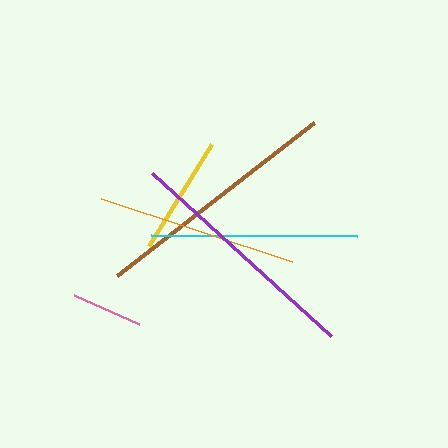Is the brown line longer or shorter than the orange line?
The brown line is longer than the orange line.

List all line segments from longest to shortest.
From longest to shortest: brown, purple, cyan, orange, yellow, pink.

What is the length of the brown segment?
The brown segment is approximately 250 pixels long.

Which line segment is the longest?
The brown line is the longest at approximately 250 pixels.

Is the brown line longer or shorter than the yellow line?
The brown line is longer than the yellow line.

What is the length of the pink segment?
The pink segment is approximately 71 pixels long.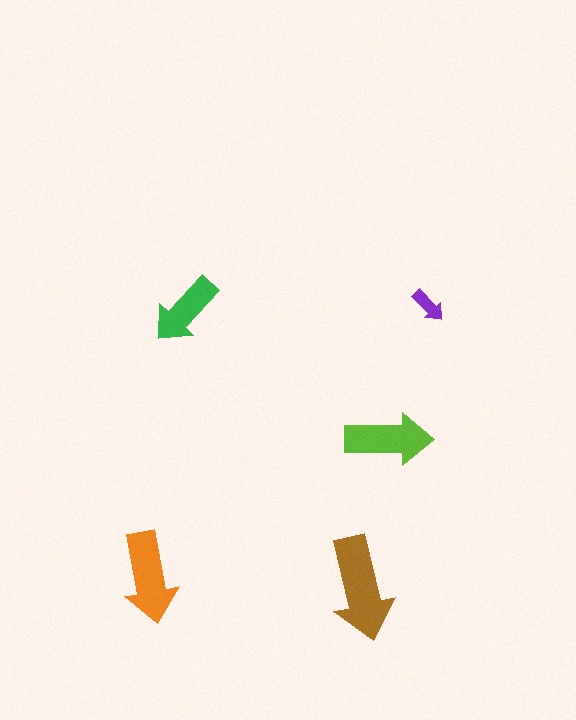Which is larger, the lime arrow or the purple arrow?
The lime one.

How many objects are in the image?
There are 5 objects in the image.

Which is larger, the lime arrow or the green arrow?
The lime one.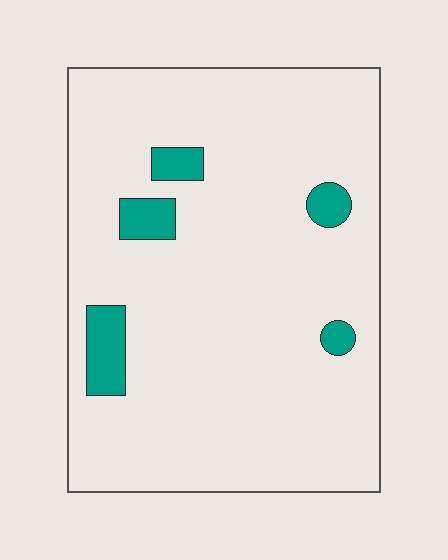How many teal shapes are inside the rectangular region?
5.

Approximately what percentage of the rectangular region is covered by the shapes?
Approximately 10%.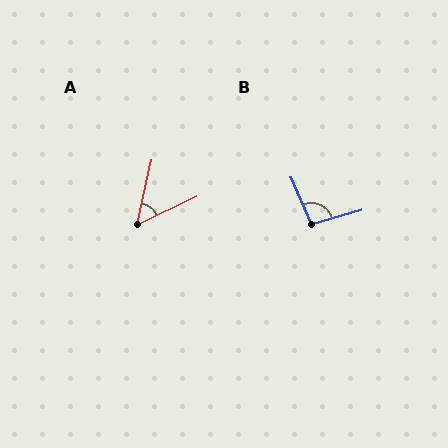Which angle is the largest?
B, at approximately 98 degrees.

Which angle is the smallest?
A, at approximately 51 degrees.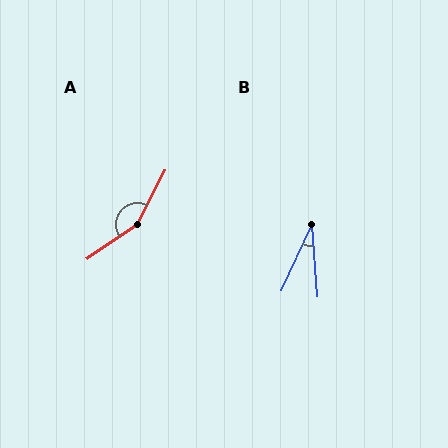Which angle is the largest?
A, at approximately 152 degrees.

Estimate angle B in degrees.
Approximately 29 degrees.